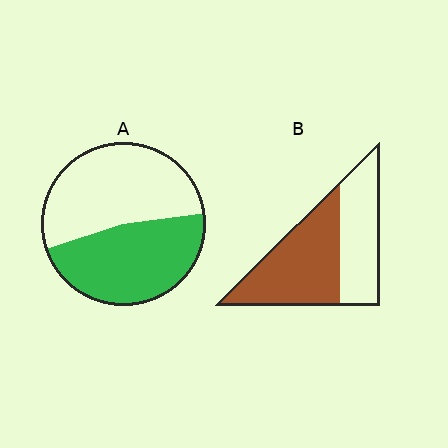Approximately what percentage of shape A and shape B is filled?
A is approximately 45% and B is approximately 60%.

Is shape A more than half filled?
Roughly half.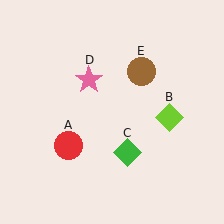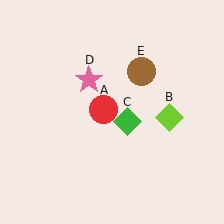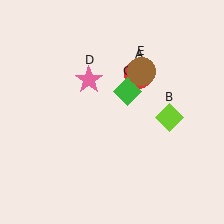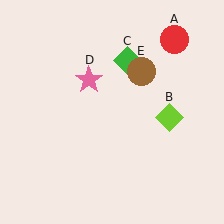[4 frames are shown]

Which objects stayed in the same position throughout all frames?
Lime diamond (object B) and pink star (object D) and brown circle (object E) remained stationary.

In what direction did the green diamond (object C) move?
The green diamond (object C) moved up.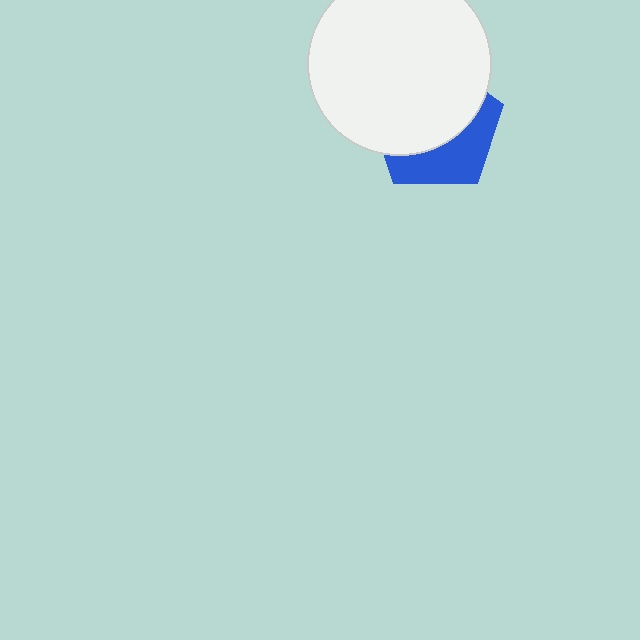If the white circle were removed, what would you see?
You would see the complete blue pentagon.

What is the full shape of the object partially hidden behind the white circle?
The partially hidden object is a blue pentagon.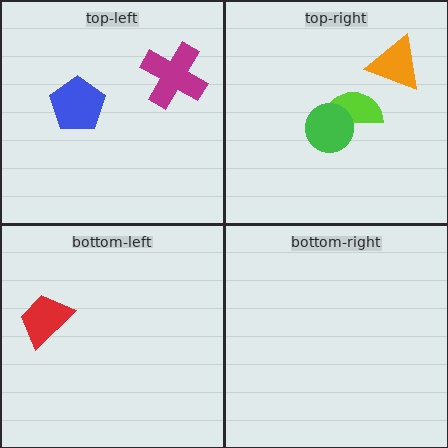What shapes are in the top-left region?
The blue pentagon, the magenta cross.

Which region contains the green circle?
The top-right region.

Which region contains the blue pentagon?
The top-left region.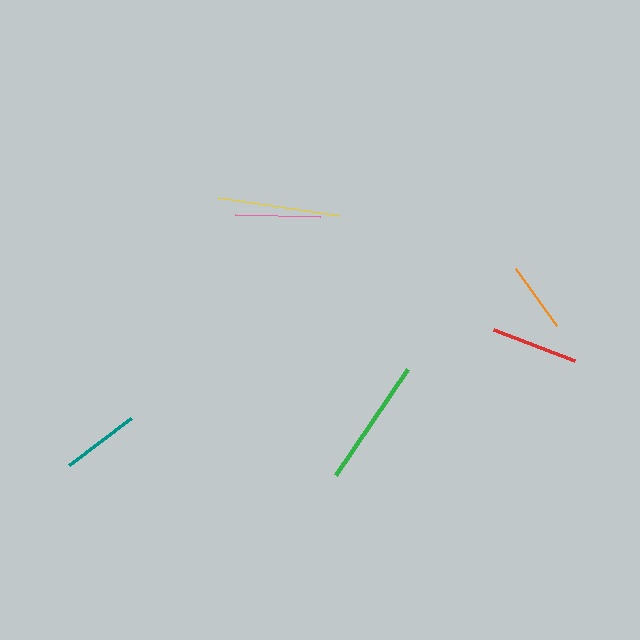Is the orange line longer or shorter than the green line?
The green line is longer than the orange line.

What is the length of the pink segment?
The pink segment is approximately 85 pixels long.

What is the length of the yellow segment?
The yellow segment is approximately 123 pixels long.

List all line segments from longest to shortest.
From longest to shortest: green, yellow, red, pink, teal, orange.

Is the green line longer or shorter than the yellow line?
The green line is longer than the yellow line.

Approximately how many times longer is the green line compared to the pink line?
The green line is approximately 1.5 times the length of the pink line.